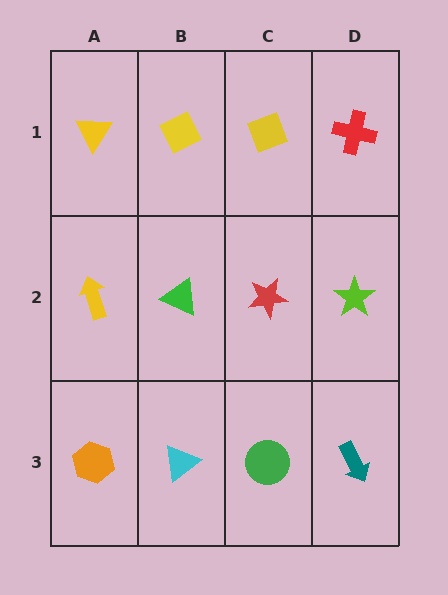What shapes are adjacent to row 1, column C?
A red star (row 2, column C), a yellow diamond (row 1, column B), a red cross (row 1, column D).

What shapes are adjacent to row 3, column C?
A red star (row 2, column C), a cyan triangle (row 3, column B), a teal arrow (row 3, column D).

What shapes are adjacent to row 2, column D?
A red cross (row 1, column D), a teal arrow (row 3, column D), a red star (row 2, column C).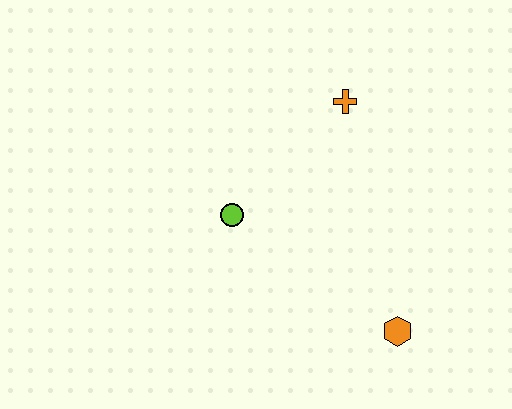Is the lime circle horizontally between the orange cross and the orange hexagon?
No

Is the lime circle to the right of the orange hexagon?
No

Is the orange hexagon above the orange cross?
No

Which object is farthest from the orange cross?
The orange hexagon is farthest from the orange cross.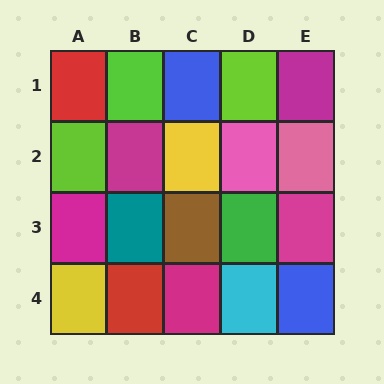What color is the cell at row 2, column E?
Pink.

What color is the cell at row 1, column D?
Lime.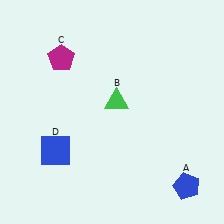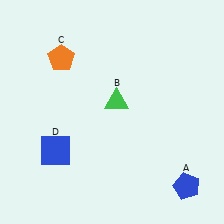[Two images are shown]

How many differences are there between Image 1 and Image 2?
There is 1 difference between the two images.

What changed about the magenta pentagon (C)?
In Image 1, C is magenta. In Image 2, it changed to orange.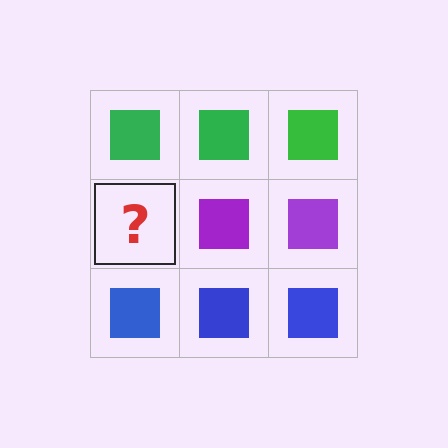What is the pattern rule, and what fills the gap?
The rule is that each row has a consistent color. The gap should be filled with a purple square.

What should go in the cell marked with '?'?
The missing cell should contain a purple square.